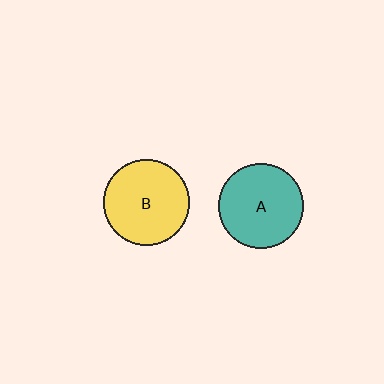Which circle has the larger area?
Circle B (yellow).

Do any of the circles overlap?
No, none of the circles overlap.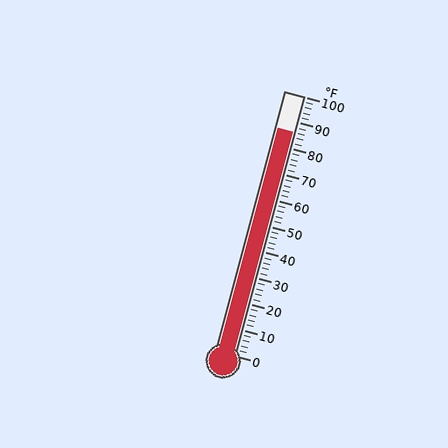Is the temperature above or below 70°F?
The temperature is above 70°F.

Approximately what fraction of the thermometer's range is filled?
The thermometer is filled to approximately 85% of its range.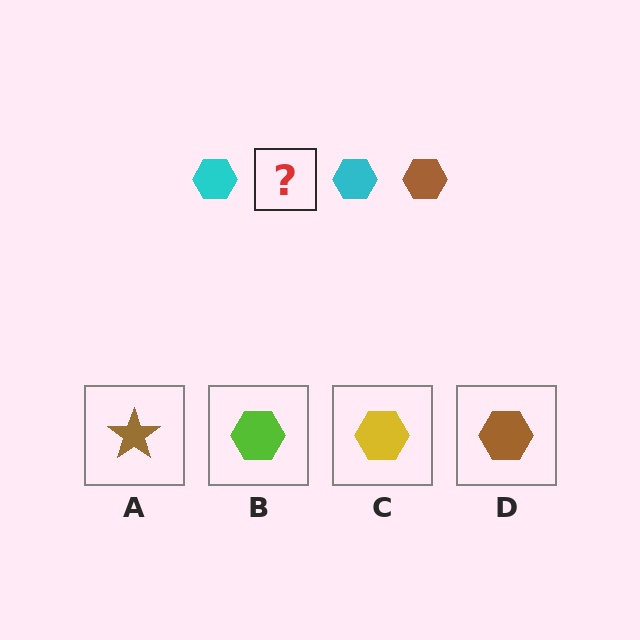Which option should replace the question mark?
Option D.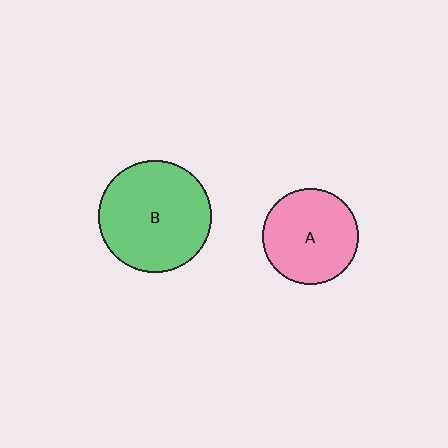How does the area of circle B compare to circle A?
Approximately 1.4 times.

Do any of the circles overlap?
No, none of the circles overlap.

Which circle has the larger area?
Circle B (green).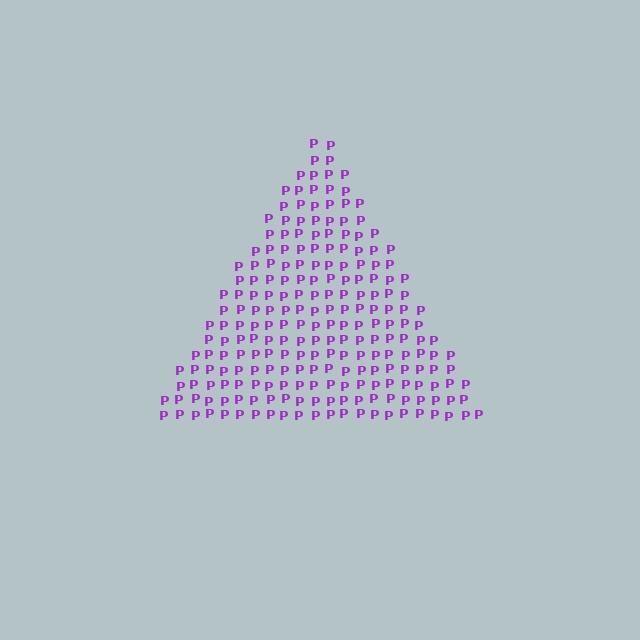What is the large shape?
The large shape is a triangle.